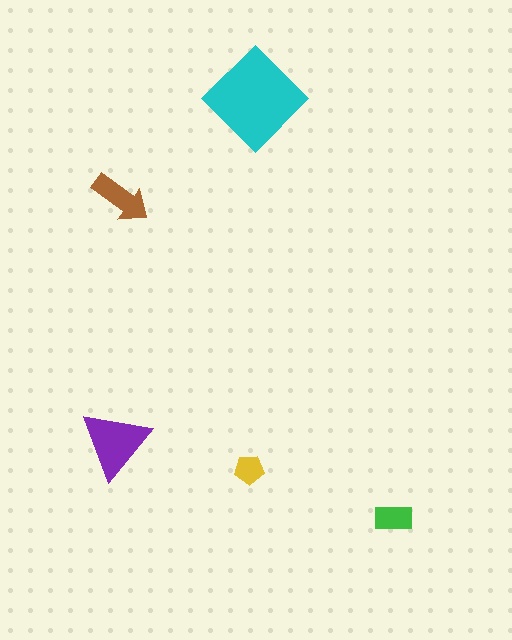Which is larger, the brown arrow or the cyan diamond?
The cyan diamond.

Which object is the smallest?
The yellow pentagon.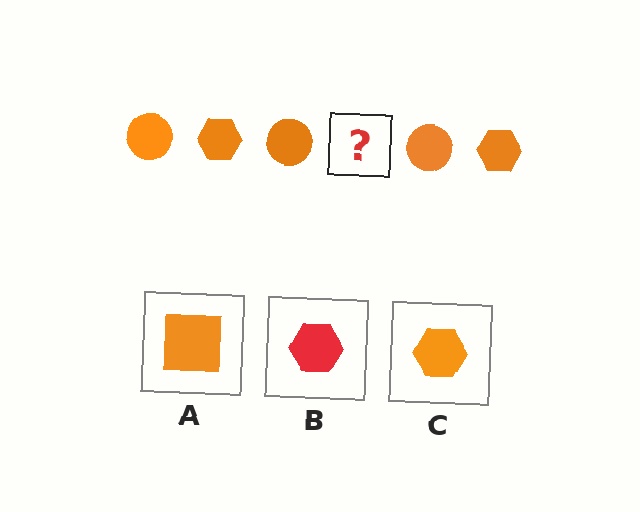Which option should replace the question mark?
Option C.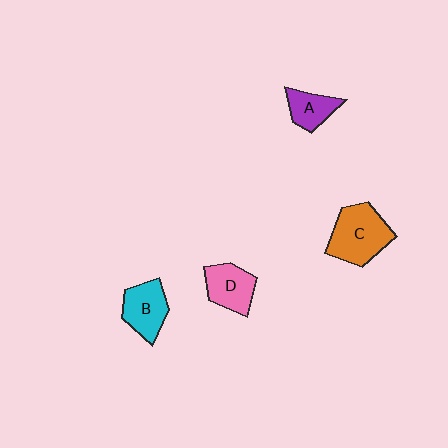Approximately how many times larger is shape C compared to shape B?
Approximately 1.4 times.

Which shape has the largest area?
Shape C (orange).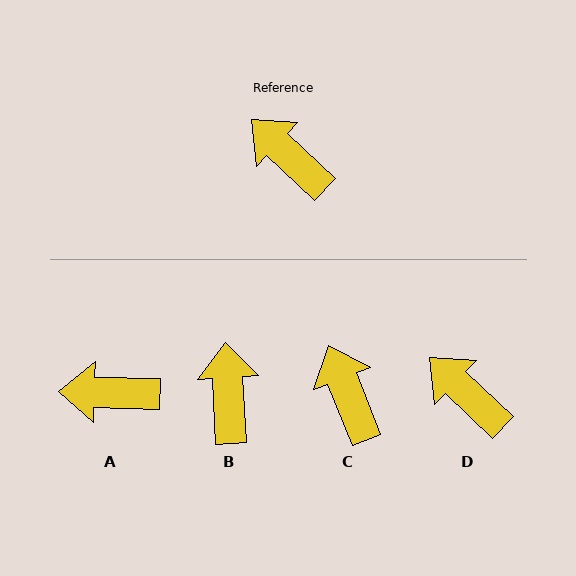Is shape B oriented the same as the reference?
No, it is off by about 43 degrees.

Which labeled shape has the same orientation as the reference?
D.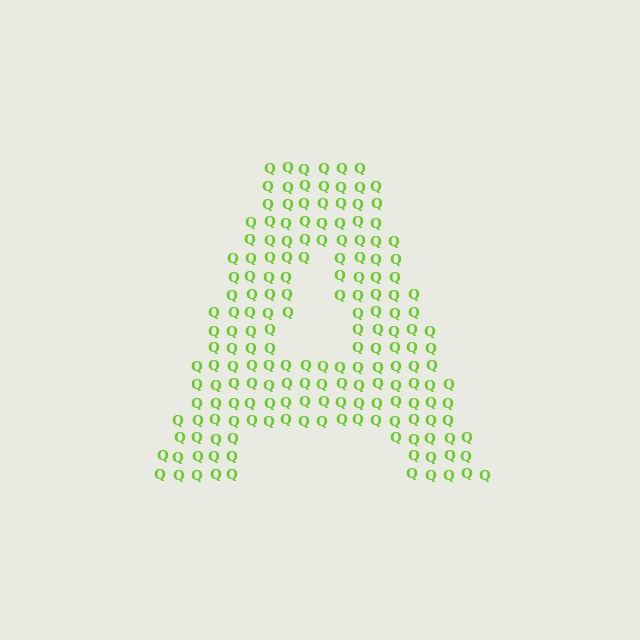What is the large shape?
The large shape is the letter A.